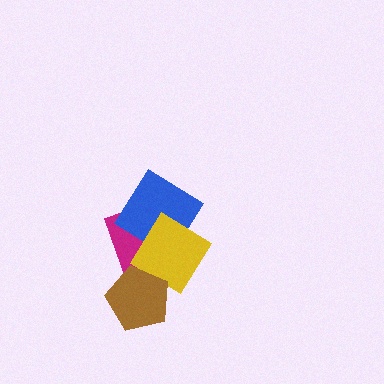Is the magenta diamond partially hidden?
Yes, it is partially covered by another shape.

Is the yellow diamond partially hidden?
Yes, it is partially covered by another shape.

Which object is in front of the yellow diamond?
The brown pentagon is in front of the yellow diamond.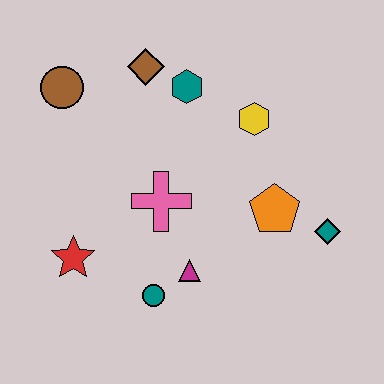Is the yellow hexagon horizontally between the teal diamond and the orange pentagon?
No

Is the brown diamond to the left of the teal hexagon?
Yes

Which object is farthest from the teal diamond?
The brown circle is farthest from the teal diamond.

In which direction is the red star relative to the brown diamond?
The red star is below the brown diamond.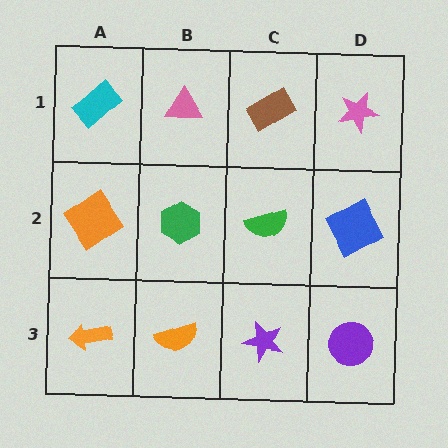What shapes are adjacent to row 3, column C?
A green semicircle (row 2, column C), an orange semicircle (row 3, column B), a purple circle (row 3, column D).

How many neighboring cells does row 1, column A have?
2.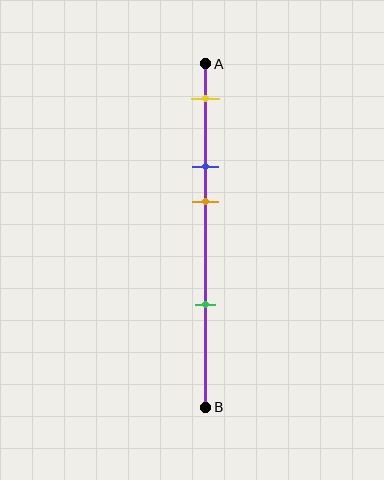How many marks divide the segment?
There are 4 marks dividing the segment.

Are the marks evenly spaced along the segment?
No, the marks are not evenly spaced.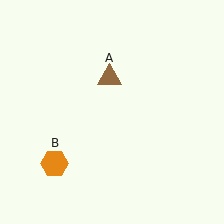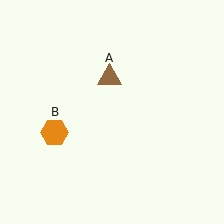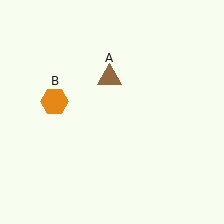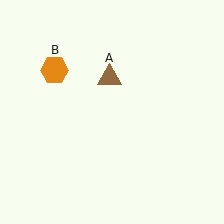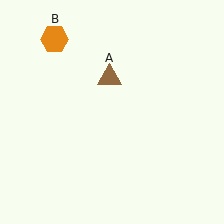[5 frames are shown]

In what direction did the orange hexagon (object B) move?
The orange hexagon (object B) moved up.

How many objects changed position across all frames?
1 object changed position: orange hexagon (object B).